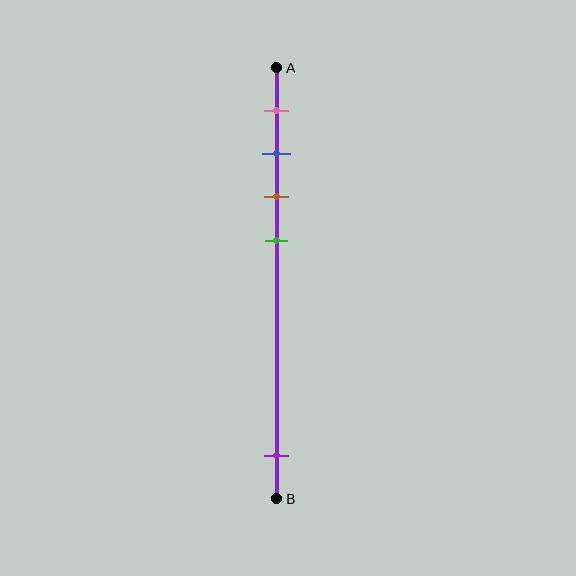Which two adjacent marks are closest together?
The blue and brown marks are the closest adjacent pair.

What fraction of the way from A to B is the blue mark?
The blue mark is approximately 20% (0.2) of the way from A to B.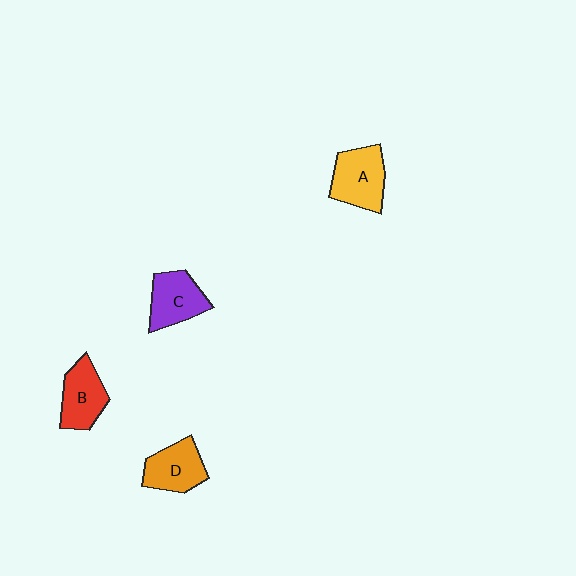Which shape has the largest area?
Shape A (yellow).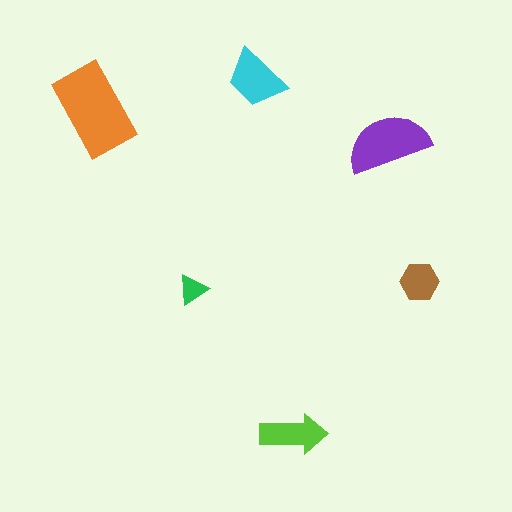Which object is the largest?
The orange rectangle.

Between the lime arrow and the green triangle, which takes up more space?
The lime arrow.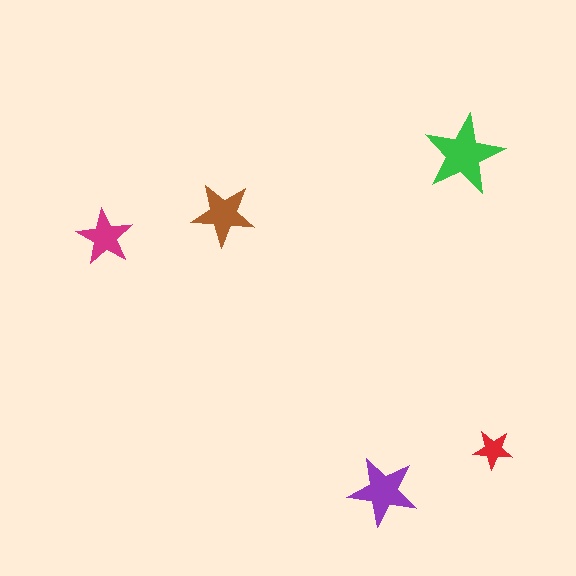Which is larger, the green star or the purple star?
The green one.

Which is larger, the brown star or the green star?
The green one.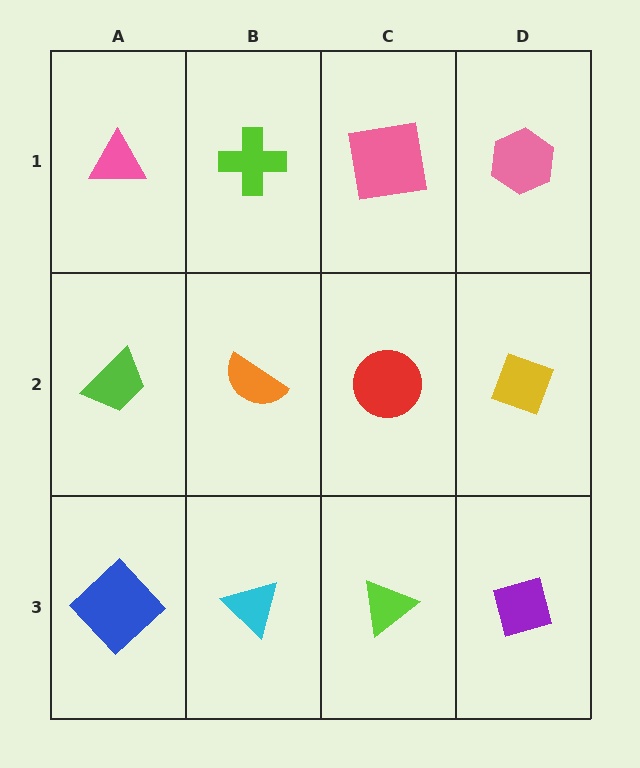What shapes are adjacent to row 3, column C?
A red circle (row 2, column C), a cyan triangle (row 3, column B), a purple diamond (row 3, column D).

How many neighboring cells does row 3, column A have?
2.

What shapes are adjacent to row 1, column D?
A yellow diamond (row 2, column D), a pink square (row 1, column C).